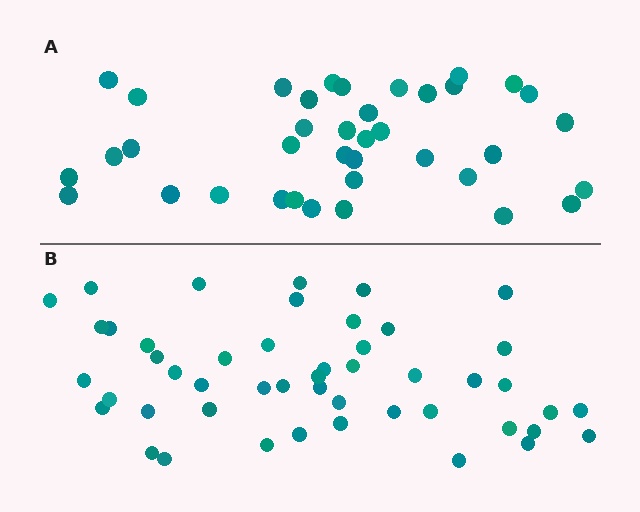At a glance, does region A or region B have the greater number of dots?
Region B (the bottom region) has more dots.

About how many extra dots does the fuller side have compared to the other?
Region B has roughly 10 or so more dots than region A.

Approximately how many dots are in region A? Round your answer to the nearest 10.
About 40 dots. (The exact count is 38, which rounds to 40.)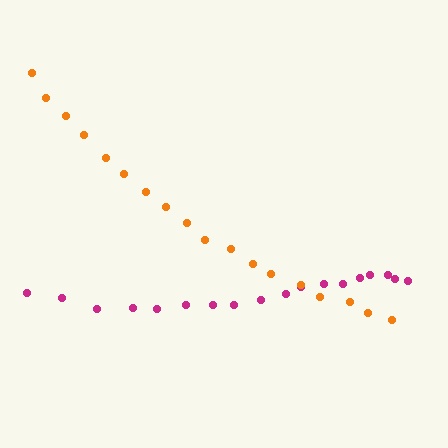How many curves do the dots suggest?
There are 2 distinct paths.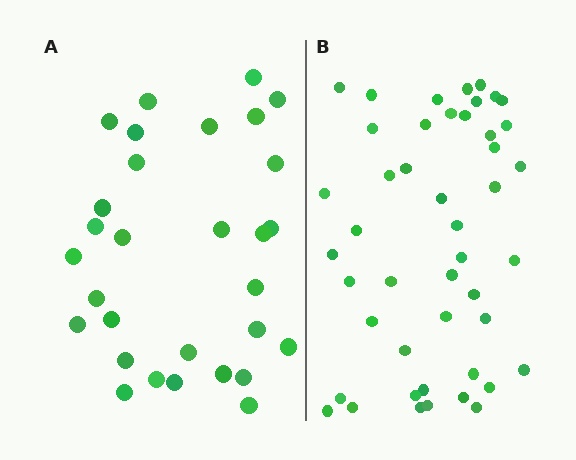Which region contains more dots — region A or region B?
Region B (the right region) has more dots.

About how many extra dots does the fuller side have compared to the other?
Region B has approximately 15 more dots than region A.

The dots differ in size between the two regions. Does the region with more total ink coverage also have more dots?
No. Region A has more total ink coverage because its dots are larger, but region B actually contains more individual dots. Total area can be misleading — the number of items is what matters here.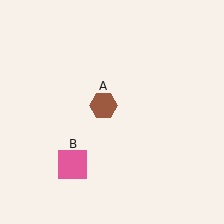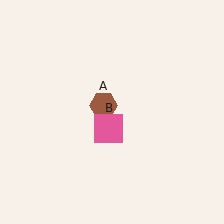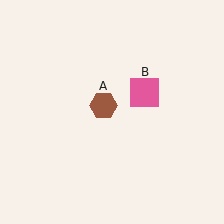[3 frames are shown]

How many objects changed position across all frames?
1 object changed position: pink square (object B).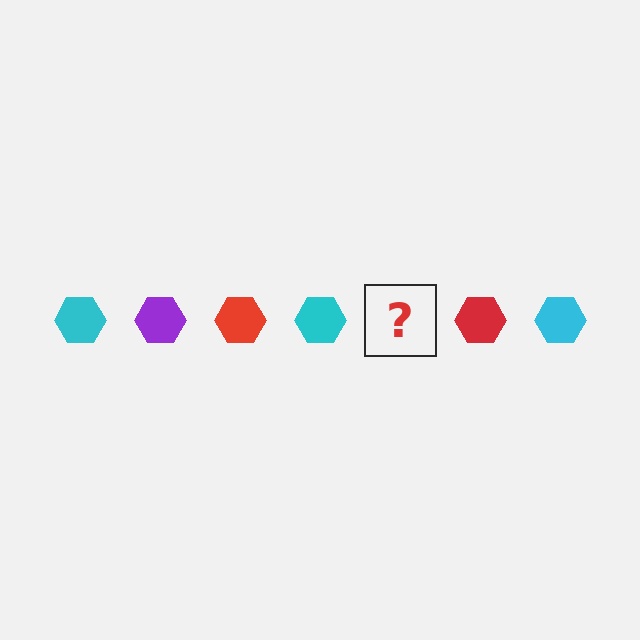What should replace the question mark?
The question mark should be replaced with a purple hexagon.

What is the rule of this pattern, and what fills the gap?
The rule is that the pattern cycles through cyan, purple, red hexagons. The gap should be filled with a purple hexagon.